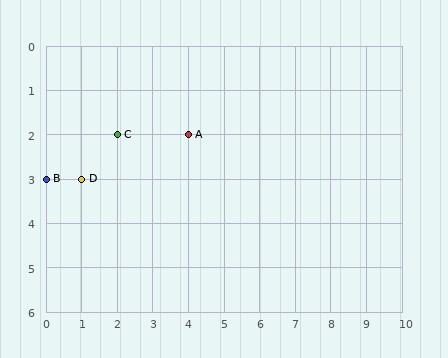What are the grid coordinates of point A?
Point A is at grid coordinates (4, 2).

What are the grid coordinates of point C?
Point C is at grid coordinates (2, 2).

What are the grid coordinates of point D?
Point D is at grid coordinates (1, 3).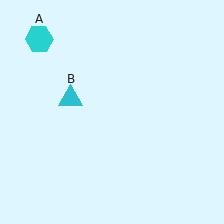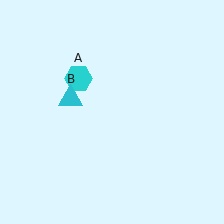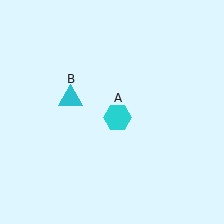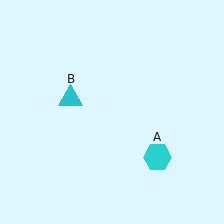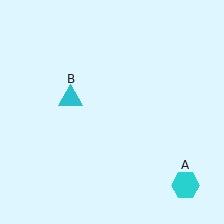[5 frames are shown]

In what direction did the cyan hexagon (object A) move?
The cyan hexagon (object A) moved down and to the right.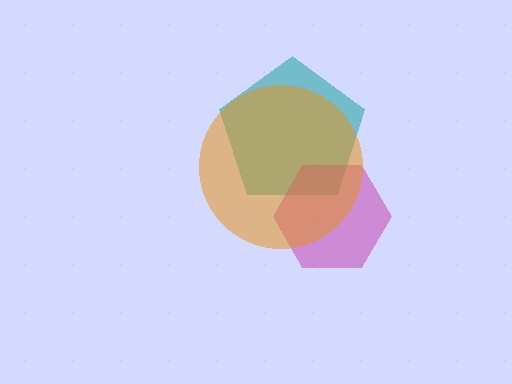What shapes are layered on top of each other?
The layered shapes are: a teal pentagon, a magenta hexagon, an orange circle.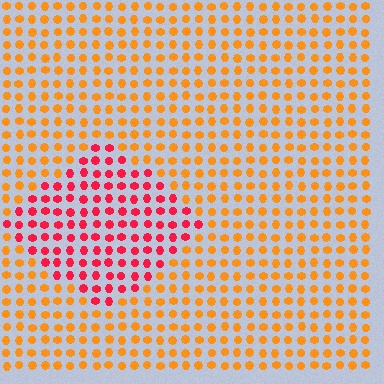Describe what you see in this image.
The image is filled with small orange elements in a uniform arrangement. A diamond-shaped region is visible where the elements are tinted to a slightly different hue, forming a subtle color boundary.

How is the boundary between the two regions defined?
The boundary is defined purely by a slight shift in hue (about 44 degrees). Spacing, size, and orientation are identical on both sides.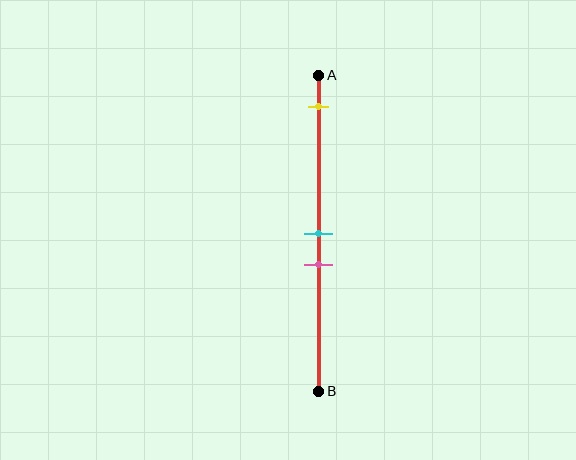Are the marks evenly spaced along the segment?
No, the marks are not evenly spaced.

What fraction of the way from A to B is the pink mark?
The pink mark is approximately 60% (0.6) of the way from A to B.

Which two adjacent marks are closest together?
The cyan and pink marks are the closest adjacent pair.